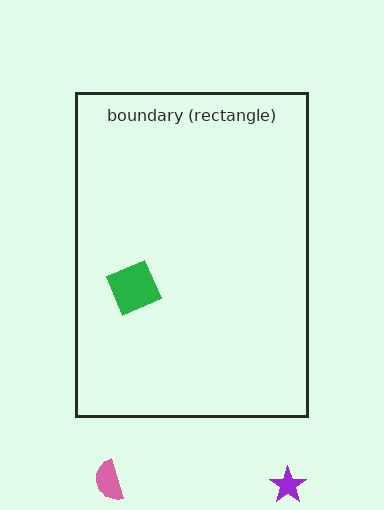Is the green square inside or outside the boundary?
Inside.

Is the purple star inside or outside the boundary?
Outside.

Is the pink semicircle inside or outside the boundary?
Outside.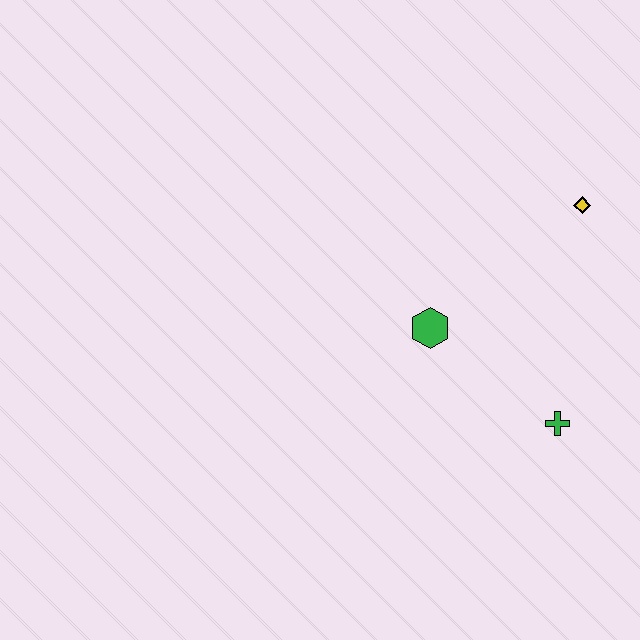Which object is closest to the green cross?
The green hexagon is closest to the green cross.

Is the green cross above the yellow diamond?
No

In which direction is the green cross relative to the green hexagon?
The green cross is to the right of the green hexagon.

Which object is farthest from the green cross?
The yellow diamond is farthest from the green cross.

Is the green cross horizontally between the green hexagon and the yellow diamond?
Yes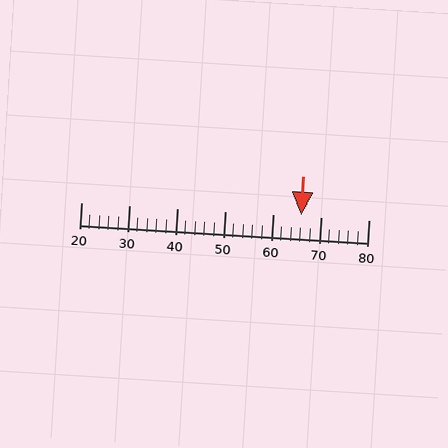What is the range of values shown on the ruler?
The ruler shows values from 20 to 80.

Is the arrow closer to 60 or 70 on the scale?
The arrow is closer to 70.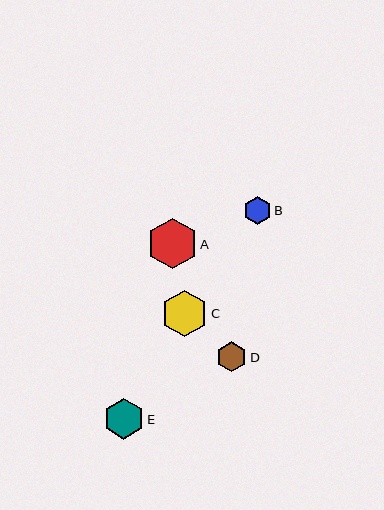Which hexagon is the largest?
Hexagon A is the largest with a size of approximately 50 pixels.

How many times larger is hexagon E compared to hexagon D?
Hexagon E is approximately 1.3 times the size of hexagon D.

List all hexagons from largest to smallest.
From largest to smallest: A, C, E, D, B.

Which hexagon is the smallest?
Hexagon B is the smallest with a size of approximately 28 pixels.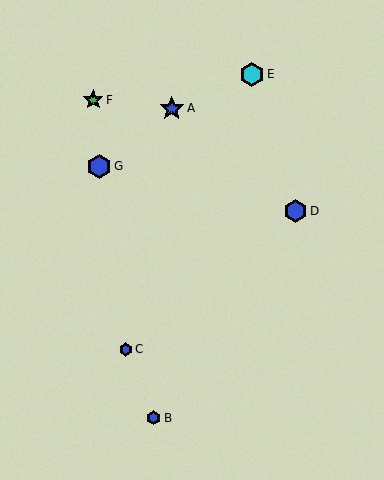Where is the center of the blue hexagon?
The center of the blue hexagon is at (296, 211).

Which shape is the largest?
The cyan hexagon (labeled E) is the largest.